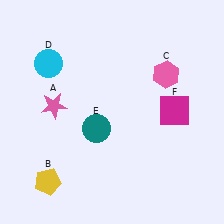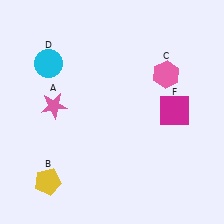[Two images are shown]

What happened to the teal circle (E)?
The teal circle (E) was removed in Image 2. It was in the bottom-left area of Image 1.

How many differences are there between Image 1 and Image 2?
There is 1 difference between the two images.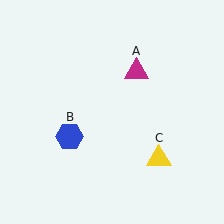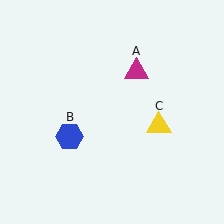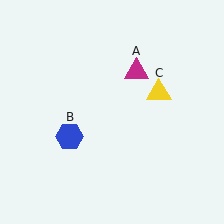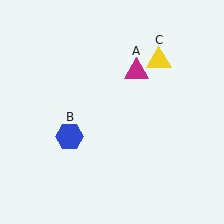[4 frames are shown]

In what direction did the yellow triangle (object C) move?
The yellow triangle (object C) moved up.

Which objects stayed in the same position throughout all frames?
Magenta triangle (object A) and blue hexagon (object B) remained stationary.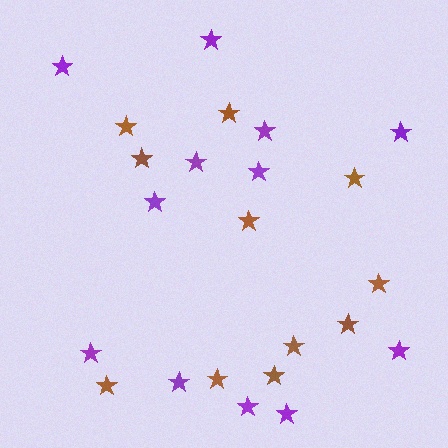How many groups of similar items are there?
There are 2 groups: one group of brown stars (11) and one group of purple stars (12).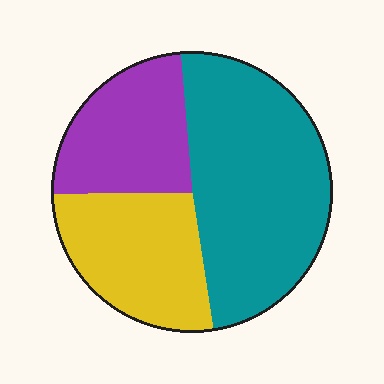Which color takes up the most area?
Teal, at roughly 50%.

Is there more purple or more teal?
Teal.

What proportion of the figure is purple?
Purple covers around 25% of the figure.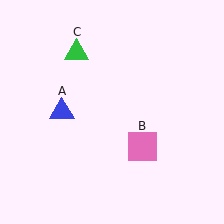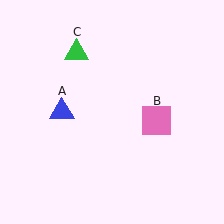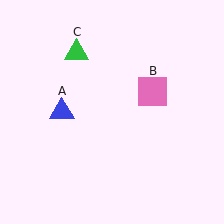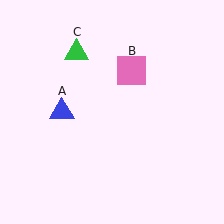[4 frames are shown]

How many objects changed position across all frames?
1 object changed position: pink square (object B).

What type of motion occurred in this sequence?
The pink square (object B) rotated counterclockwise around the center of the scene.